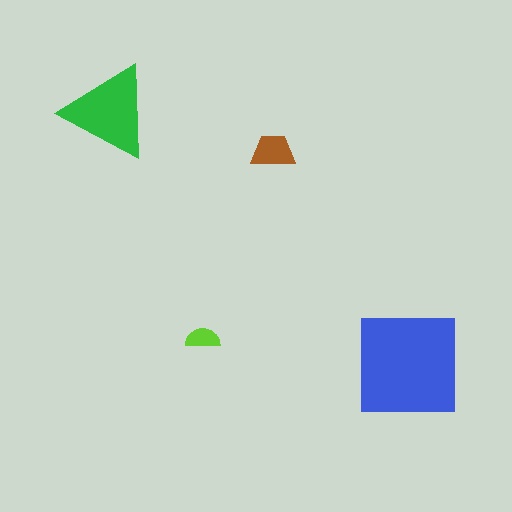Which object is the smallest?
The lime semicircle.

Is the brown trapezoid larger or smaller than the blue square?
Smaller.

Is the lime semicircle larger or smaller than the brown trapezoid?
Smaller.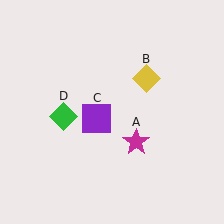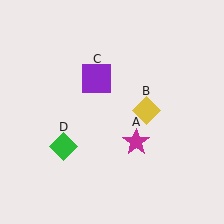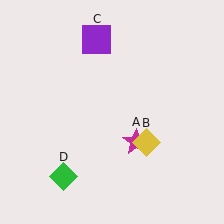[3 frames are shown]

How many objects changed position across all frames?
3 objects changed position: yellow diamond (object B), purple square (object C), green diamond (object D).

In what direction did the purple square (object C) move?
The purple square (object C) moved up.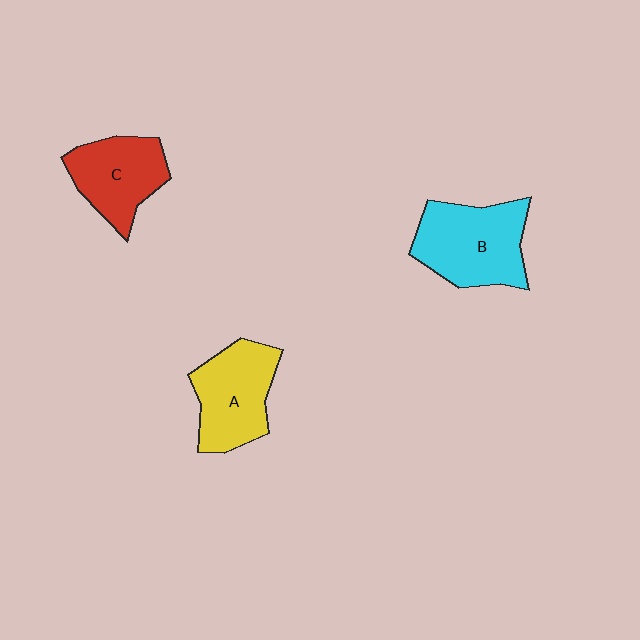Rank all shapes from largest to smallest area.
From largest to smallest: B (cyan), A (yellow), C (red).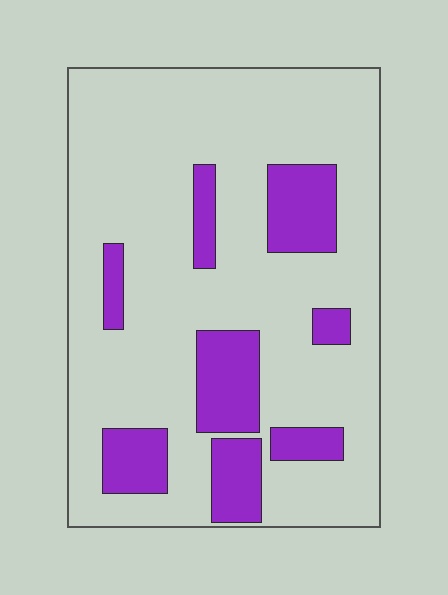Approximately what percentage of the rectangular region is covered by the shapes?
Approximately 20%.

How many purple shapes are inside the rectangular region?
8.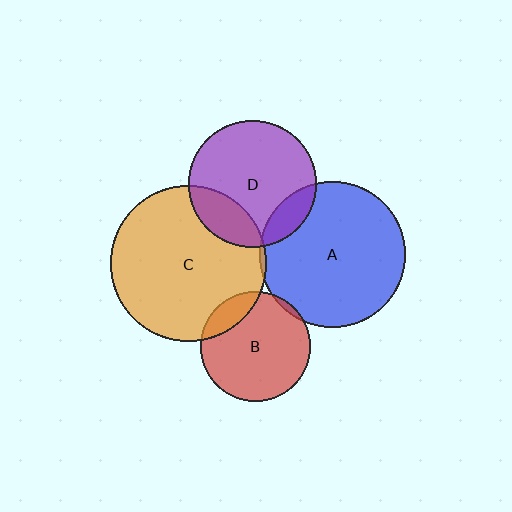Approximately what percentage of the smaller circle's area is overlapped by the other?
Approximately 15%.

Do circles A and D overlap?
Yes.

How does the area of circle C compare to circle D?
Approximately 1.5 times.